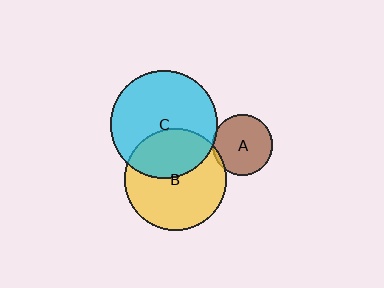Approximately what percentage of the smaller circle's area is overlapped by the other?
Approximately 5%.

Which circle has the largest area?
Circle C (cyan).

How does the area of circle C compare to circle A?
Approximately 3.2 times.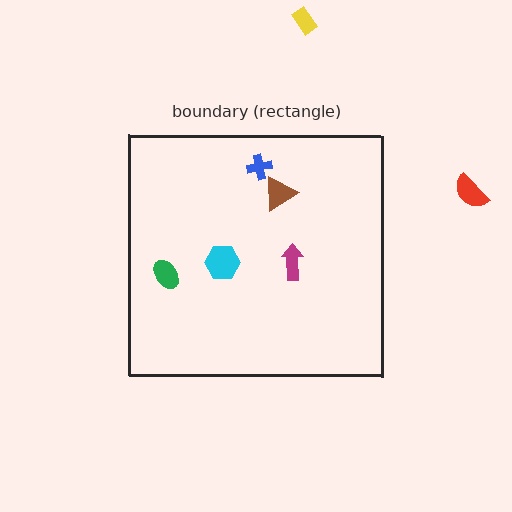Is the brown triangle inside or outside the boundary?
Inside.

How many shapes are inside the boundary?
5 inside, 2 outside.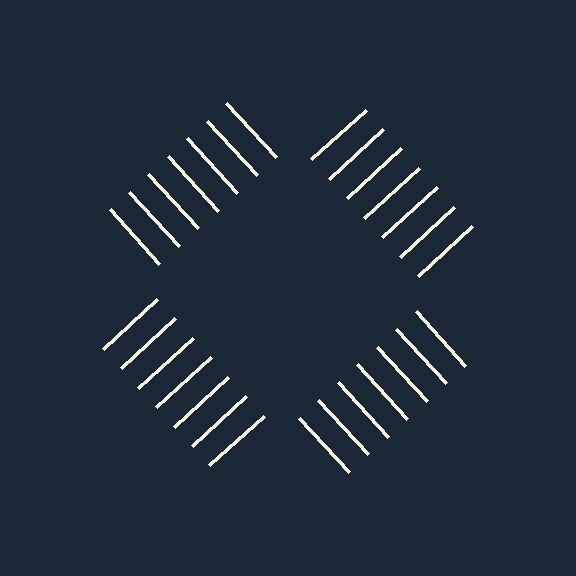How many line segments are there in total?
28 — 7 along each of the 4 edges.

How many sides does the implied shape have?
4 sides — the line-ends trace a square.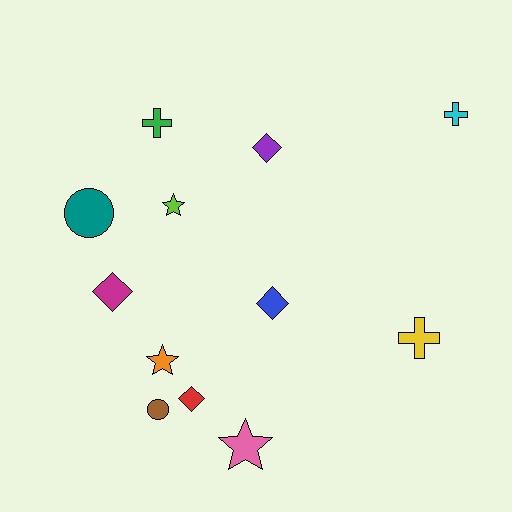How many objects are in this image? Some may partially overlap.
There are 12 objects.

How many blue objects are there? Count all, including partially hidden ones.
There is 1 blue object.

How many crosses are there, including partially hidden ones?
There are 3 crosses.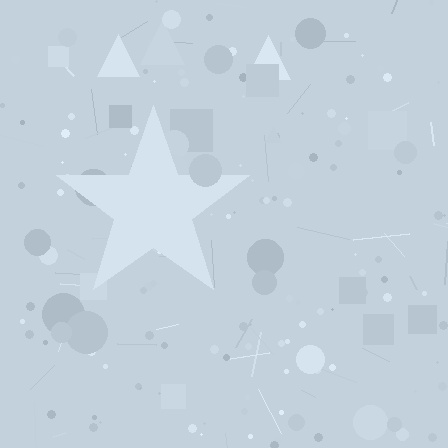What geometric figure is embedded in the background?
A star is embedded in the background.